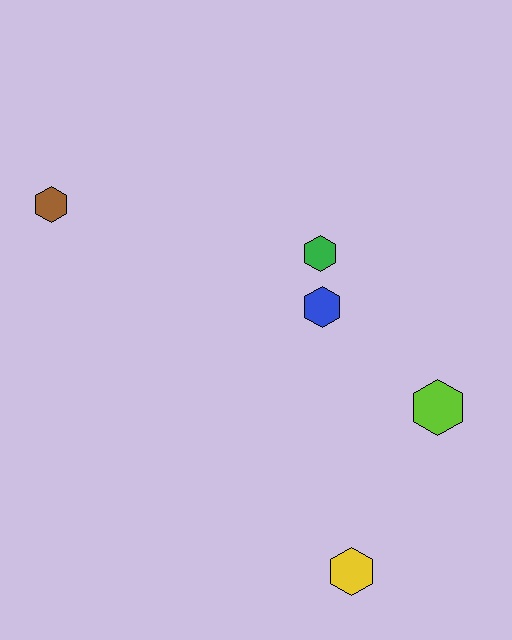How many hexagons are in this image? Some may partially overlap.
There are 5 hexagons.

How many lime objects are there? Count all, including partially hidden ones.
There is 1 lime object.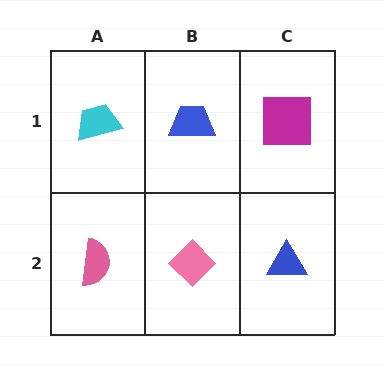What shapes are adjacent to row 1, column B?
A pink diamond (row 2, column B), a cyan trapezoid (row 1, column A), a magenta square (row 1, column C).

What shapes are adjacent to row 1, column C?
A blue triangle (row 2, column C), a blue trapezoid (row 1, column B).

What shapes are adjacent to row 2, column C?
A magenta square (row 1, column C), a pink diamond (row 2, column B).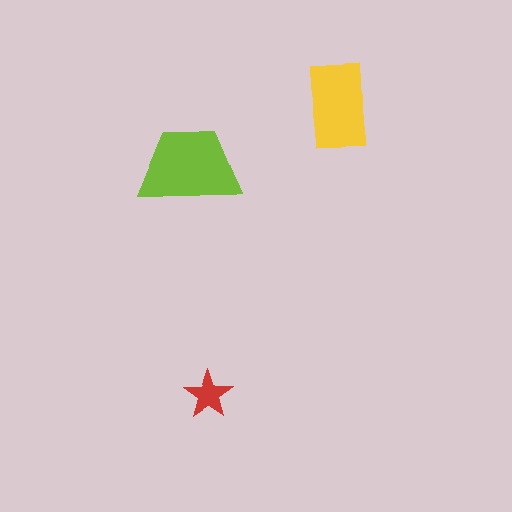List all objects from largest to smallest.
The lime trapezoid, the yellow rectangle, the red star.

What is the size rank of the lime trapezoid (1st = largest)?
1st.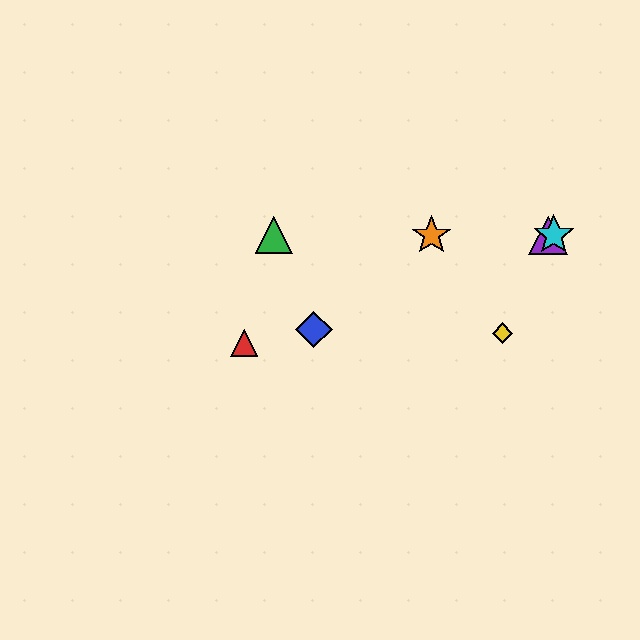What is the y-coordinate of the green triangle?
The green triangle is at y≈235.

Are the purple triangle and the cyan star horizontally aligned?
Yes, both are at y≈235.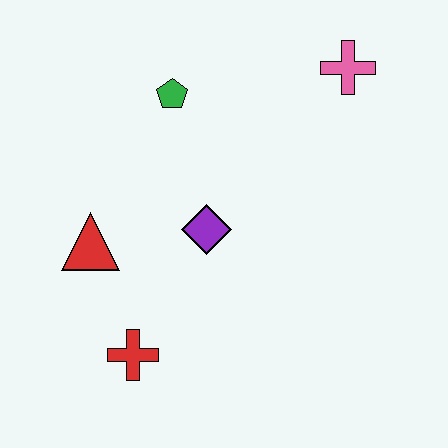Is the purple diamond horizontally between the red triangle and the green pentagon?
No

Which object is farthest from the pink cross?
The red cross is farthest from the pink cross.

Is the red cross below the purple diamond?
Yes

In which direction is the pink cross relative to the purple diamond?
The pink cross is above the purple diamond.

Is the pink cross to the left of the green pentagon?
No